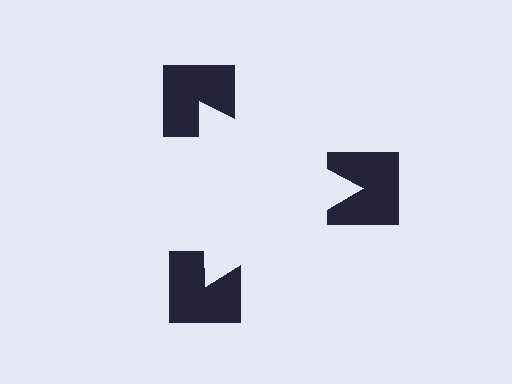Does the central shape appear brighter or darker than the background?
It typically appears slightly brighter than the background, even though no actual brightness change is drawn.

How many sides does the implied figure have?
3 sides.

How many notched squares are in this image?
There are 3 — one at each vertex of the illusory triangle.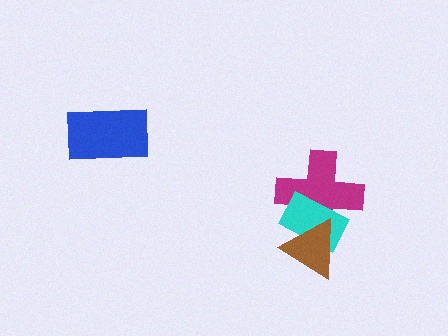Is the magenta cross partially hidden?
Yes, it is partially covered by another shape.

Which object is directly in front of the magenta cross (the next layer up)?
The cyan rectangle is directly in front of the magenta cross.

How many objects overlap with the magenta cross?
2 objects overlap with the magenta cross.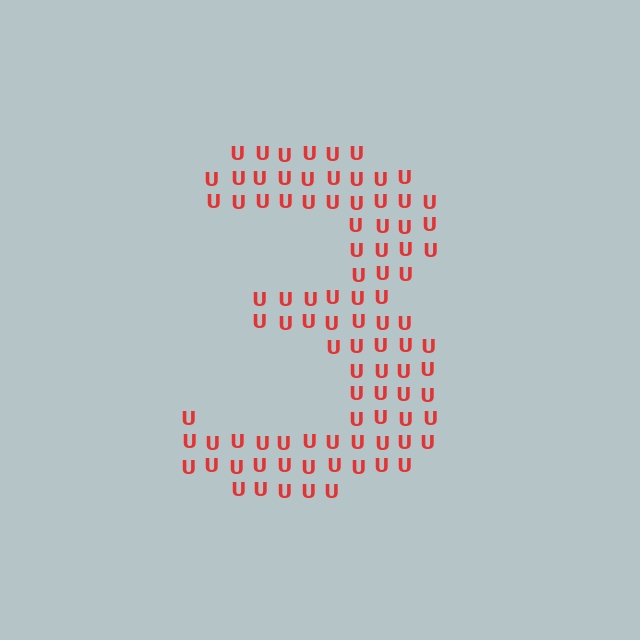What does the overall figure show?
The overall figure shows the digit 3.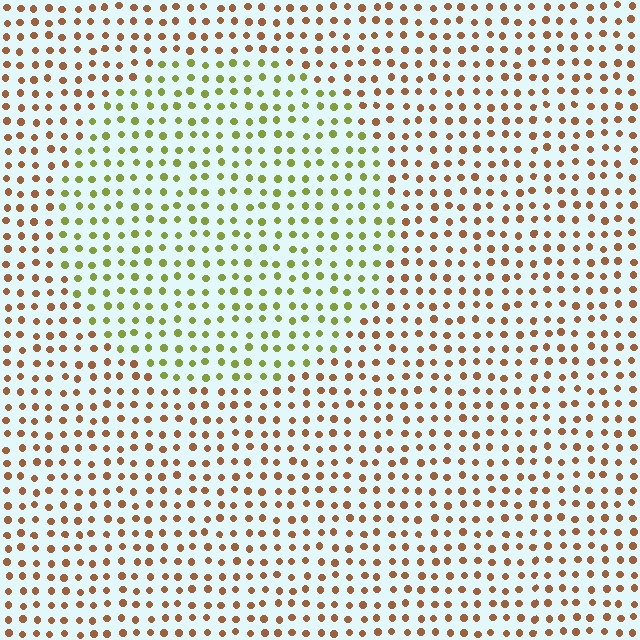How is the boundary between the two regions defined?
The boundary is defined purely by a slight shift in hue (about 55 degrees). Spacing, size, and orientation are identical on both sides.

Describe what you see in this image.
The image is filled with small brown elements in a uniform arrangement. A circle-shaped region is visible where the elements are tinted to a slightly different hue, forming a subtle color boundary.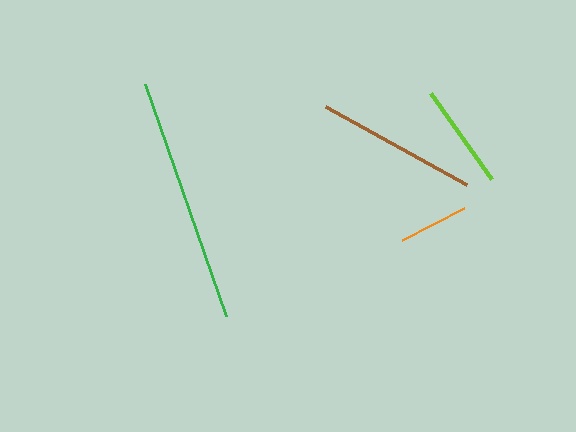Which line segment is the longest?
The green line is the longest at approximately 246 pixels.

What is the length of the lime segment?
The lime segment is approximately 105 pixels long.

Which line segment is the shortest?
The orange line is the shortest at approximately 70 pixels.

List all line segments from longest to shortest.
From longest to shortest: green, brown, lime, orange.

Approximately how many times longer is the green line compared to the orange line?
The green line is approximately 3.5 times the length of the orange line.